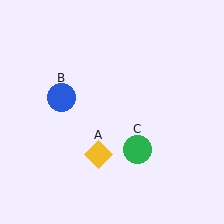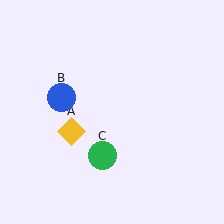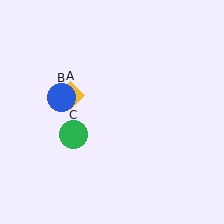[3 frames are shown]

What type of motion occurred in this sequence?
The yellow diamond (object A), green circle (object C) rotated clockwise around the center of the scene.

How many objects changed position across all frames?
2 objects changed position: yellow diamond (object A), green circle (object C).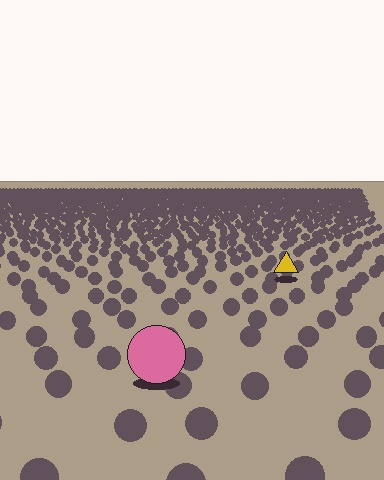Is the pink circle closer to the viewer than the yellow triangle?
Yes. The pink circle is closer — you can tell from the texture gradient: the ground texture is coarser near it.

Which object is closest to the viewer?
The pink circle is closest. The texture marks near it are larger and more spread out.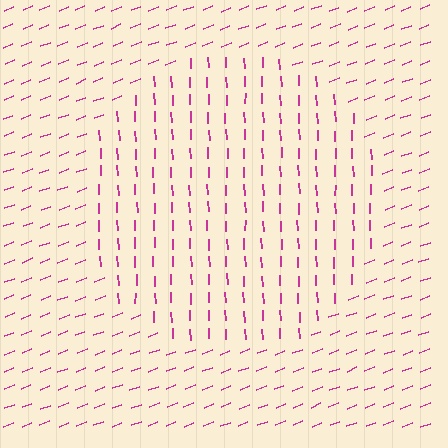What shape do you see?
I see a circle.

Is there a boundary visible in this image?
Yes, there is a texture boundary formed by a change in line orientation.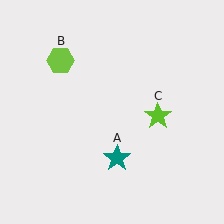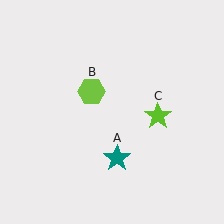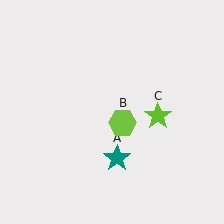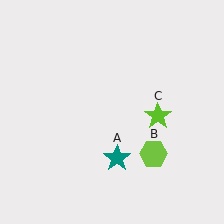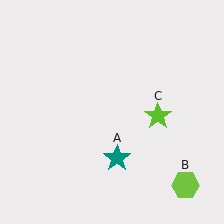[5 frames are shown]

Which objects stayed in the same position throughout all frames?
Teal star (object A) and lime star (object C) remained stationary.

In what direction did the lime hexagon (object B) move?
The lime hexagon (object B) moved down and to the right.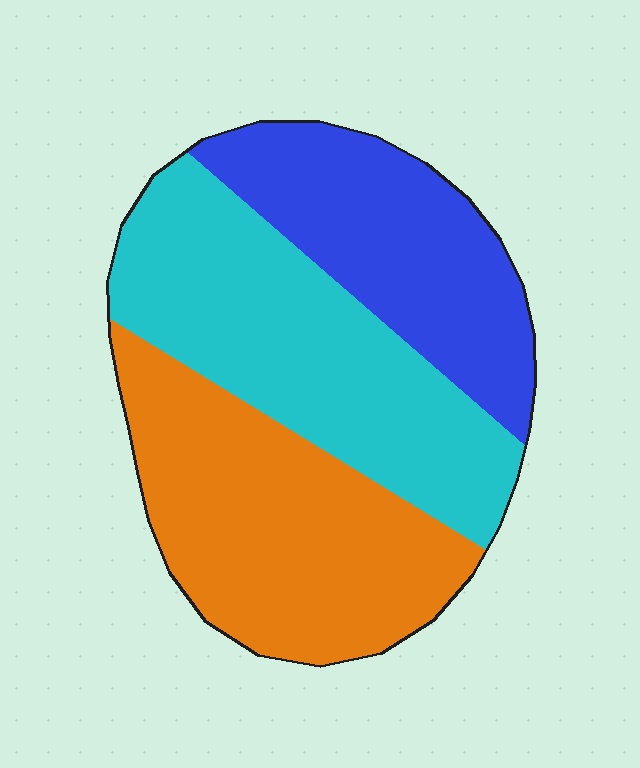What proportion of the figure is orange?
Orange takes up about three eighths (3/8) of the figure.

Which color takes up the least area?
Blue, at roughly 25%.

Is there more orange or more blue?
Orange.